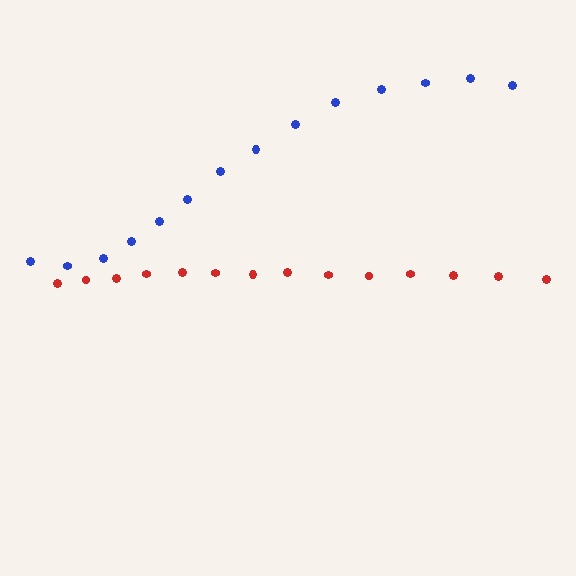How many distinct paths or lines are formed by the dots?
There are 2 distinct paths.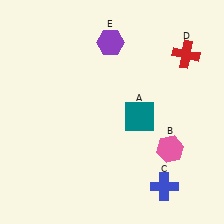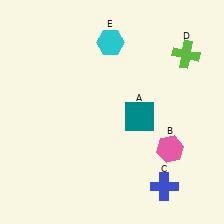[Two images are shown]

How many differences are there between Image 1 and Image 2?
There are 2 differences between the two images.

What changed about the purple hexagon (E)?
In Image 1, E is purple. In Image 2, it changed to cyan.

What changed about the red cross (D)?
In Image 1, D is red. In Image 2, it changed to lime.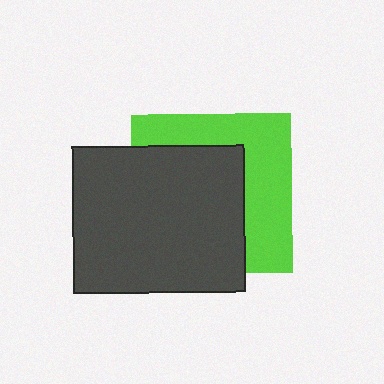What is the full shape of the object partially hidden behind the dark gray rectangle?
The partially hidden object is a lime square.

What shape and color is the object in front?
The object in front is a dark gray rectangle.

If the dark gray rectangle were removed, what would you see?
You would see the complete lime square.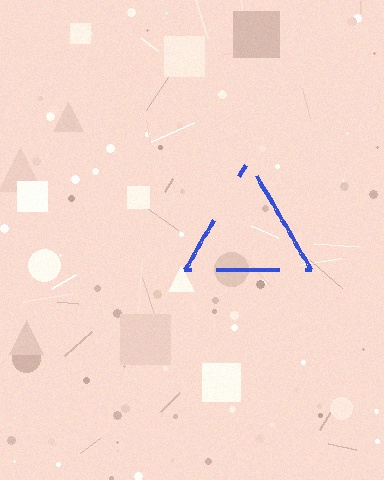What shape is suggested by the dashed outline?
The dashed outline suggests a triangle.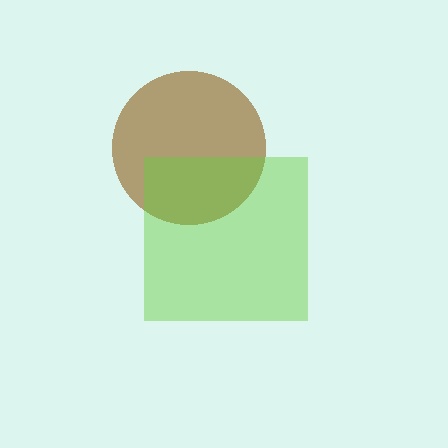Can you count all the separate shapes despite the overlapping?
Yes, there are 2 separate shapes.